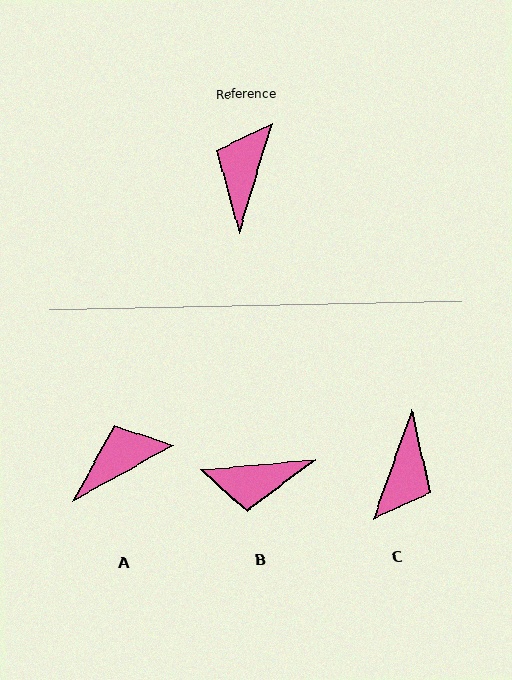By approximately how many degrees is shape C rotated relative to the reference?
Approximately 177 degrees counter-clockwise.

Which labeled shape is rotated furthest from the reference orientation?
C, about 177 degrees away.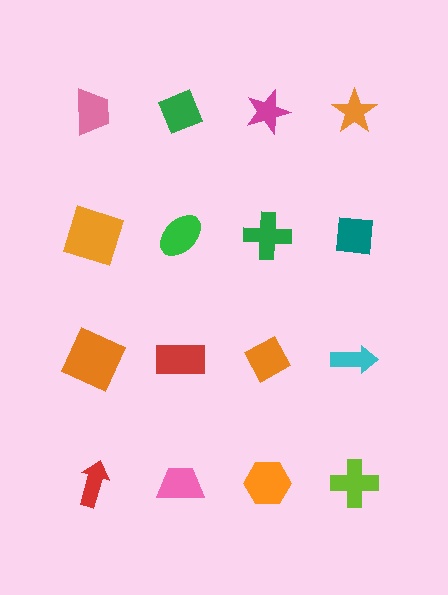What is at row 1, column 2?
A green diamond.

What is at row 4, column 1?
A red arrow.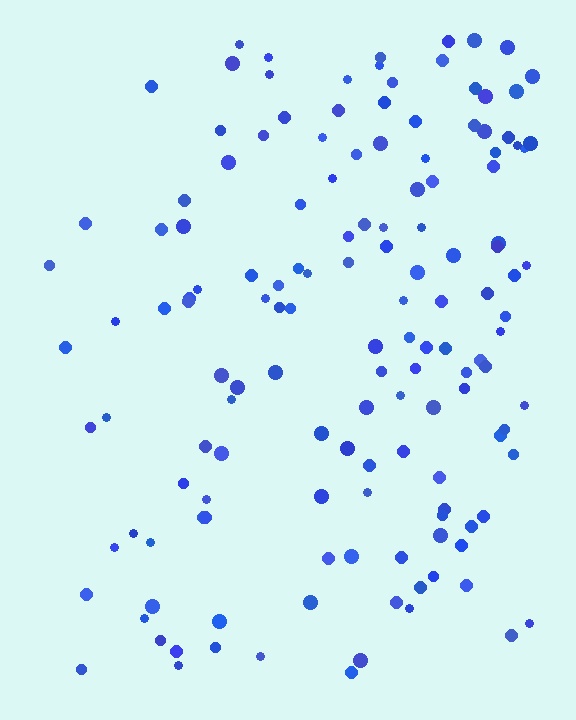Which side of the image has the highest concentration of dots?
The right.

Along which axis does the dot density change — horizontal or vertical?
Horizontal.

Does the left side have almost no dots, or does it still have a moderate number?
Still a moderate number, just noticeably fewer than the right.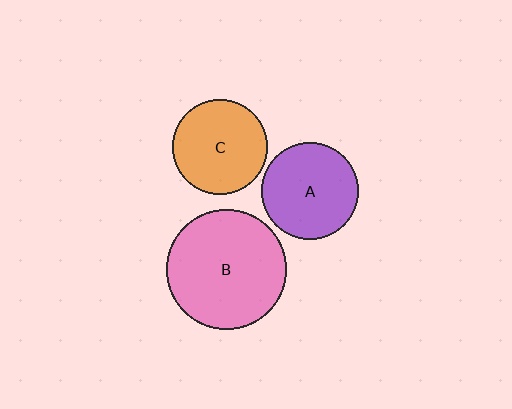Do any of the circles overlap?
No, none of the circles overlap.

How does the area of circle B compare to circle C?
Approximately 1.6 times.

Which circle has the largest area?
Circle B (pink).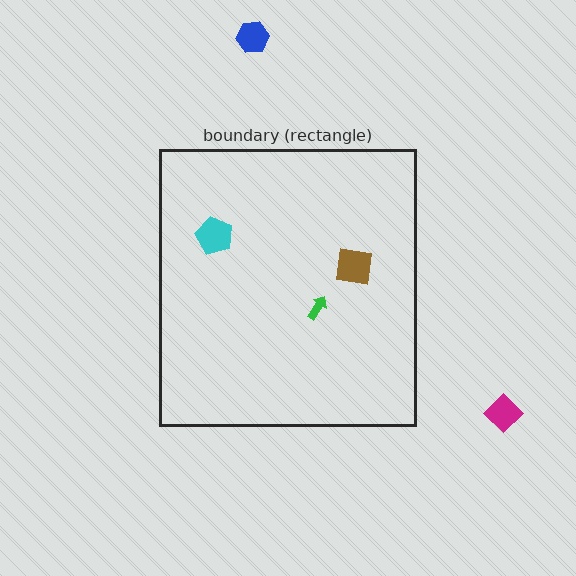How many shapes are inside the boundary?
3 inside, 2 outside.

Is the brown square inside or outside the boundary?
Inside.